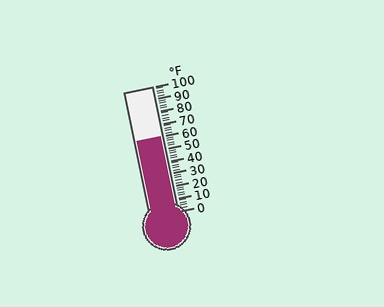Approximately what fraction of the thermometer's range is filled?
The thermometer is filled to approximately 60% of its range.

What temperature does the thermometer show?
The thermometer shows approximately 60°F.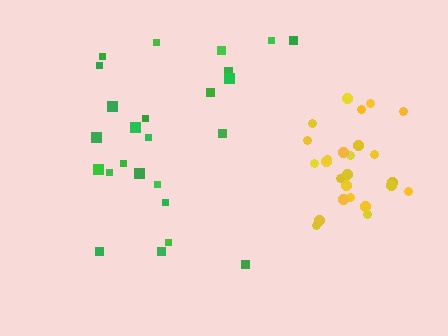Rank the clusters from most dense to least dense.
yellow, green.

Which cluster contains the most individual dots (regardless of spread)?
Green (25).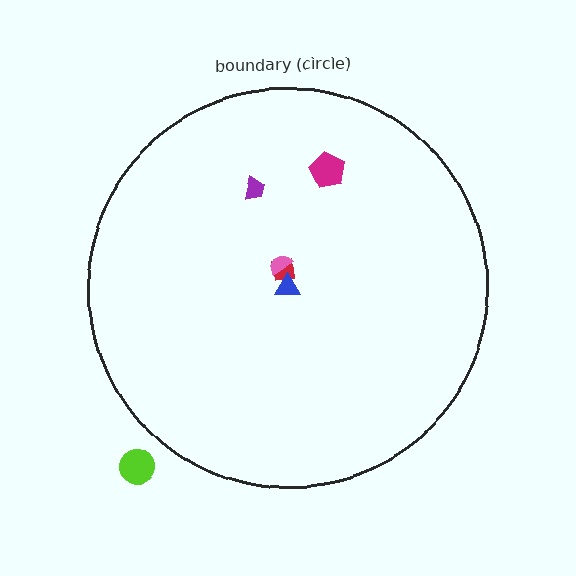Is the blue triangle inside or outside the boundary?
Inside.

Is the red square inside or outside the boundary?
Inside.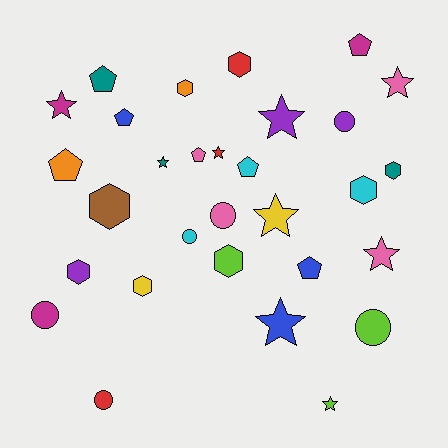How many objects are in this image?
There are 30 objects.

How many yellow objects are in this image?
There are 2 yellow objects.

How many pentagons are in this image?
There are 7 pentagons.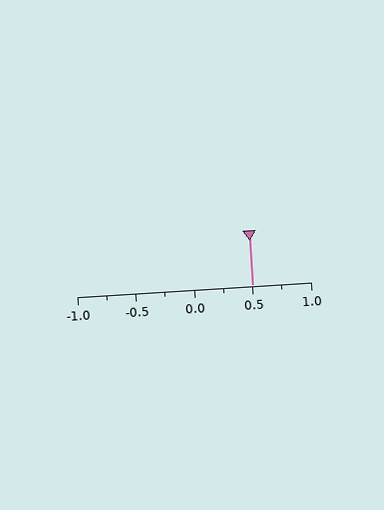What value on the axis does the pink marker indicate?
The marker indicates approximately 0.5.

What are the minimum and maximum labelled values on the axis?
The axis runs from -1.0 to 1.0.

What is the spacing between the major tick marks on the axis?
The major ticks are spaced 0.5 apart.